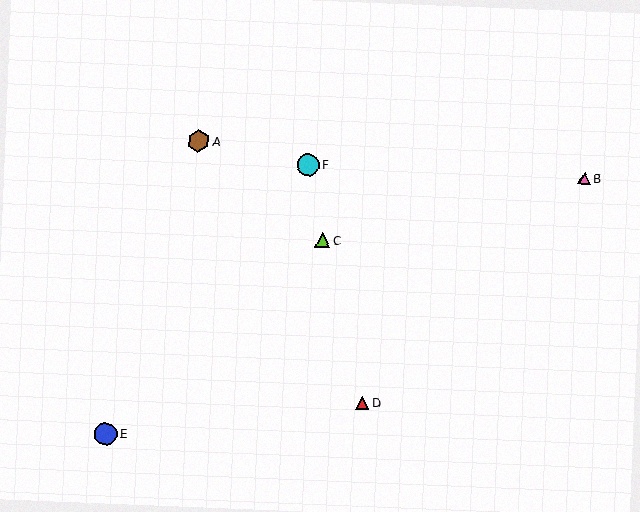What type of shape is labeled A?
Shape A is a brown hexagon.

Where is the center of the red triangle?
The center of the red triangle is at (362, 403).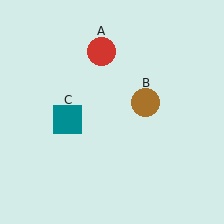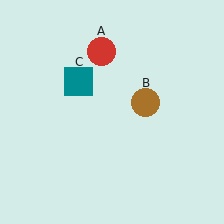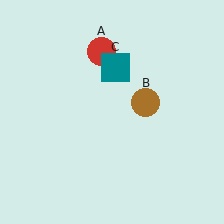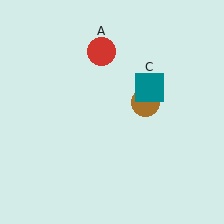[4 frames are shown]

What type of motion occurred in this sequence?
The teal square (object C) rotated clockwise around the center of the scene.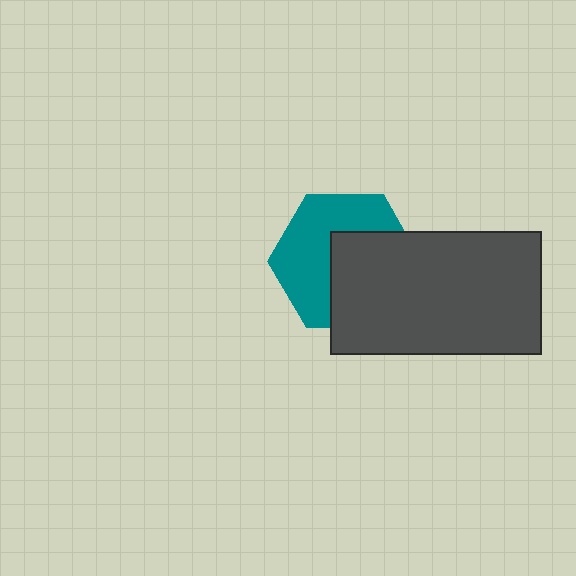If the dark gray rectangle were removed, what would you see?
You would see the complete teal hexagon.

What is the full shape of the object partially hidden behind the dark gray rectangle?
The partially hidden object is a teal hexagon.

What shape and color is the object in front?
The object in front is a dark gray rectangle.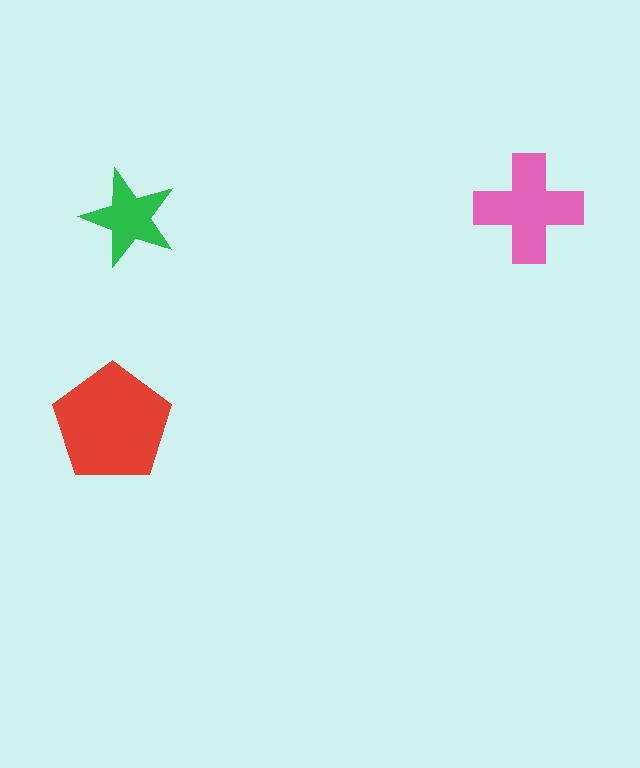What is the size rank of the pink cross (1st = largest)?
2nd.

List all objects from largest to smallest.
The red pentagon, the pink cross, the green star.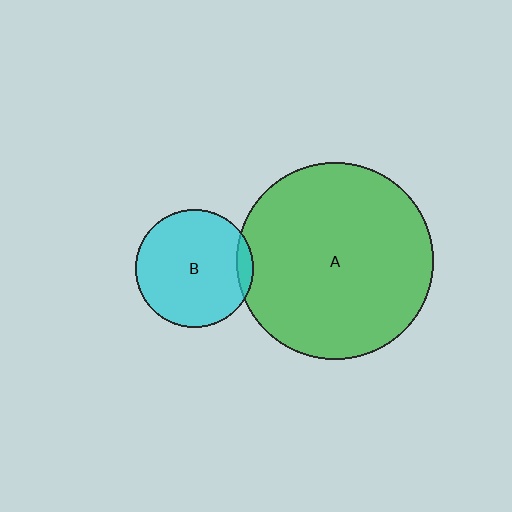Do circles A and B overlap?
Yes.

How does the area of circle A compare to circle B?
Approximately 2.8 times.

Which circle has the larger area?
Circle A (green).